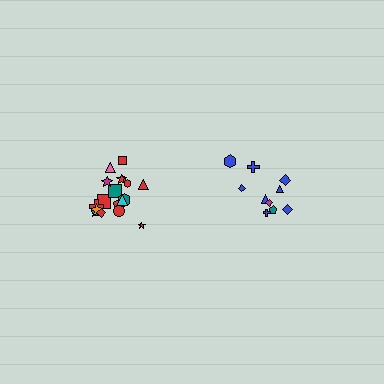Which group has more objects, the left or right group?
The left group.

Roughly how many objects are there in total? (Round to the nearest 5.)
Roughly 30 objects in total.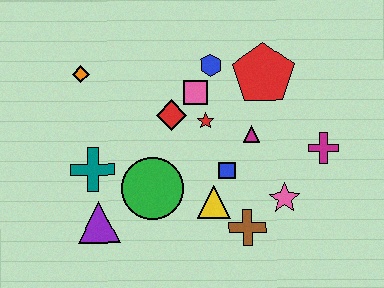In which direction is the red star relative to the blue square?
The red star is above the blue square.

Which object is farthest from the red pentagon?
The purple triangle is farthest from the red pentagon.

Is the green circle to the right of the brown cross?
No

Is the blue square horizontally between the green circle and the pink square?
No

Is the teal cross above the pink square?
No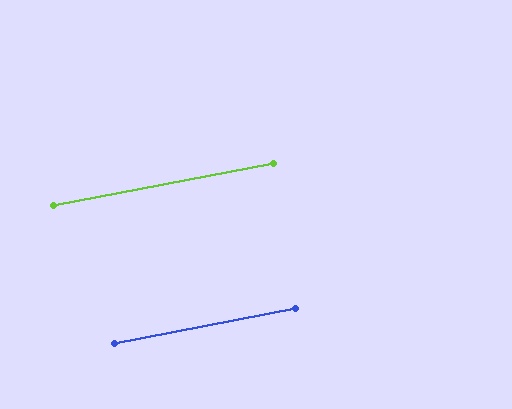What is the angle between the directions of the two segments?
Approximately 0 degrees.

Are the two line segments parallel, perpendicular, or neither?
Parallel — their directions differ by only 0.2°.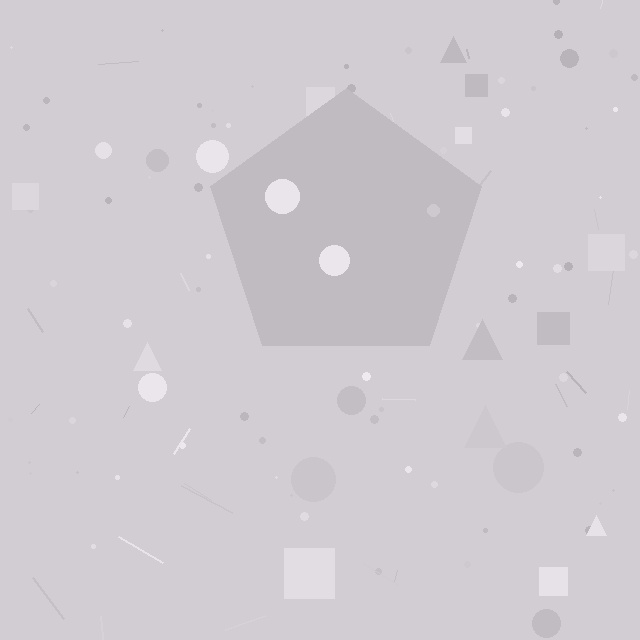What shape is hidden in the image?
A pentagon is hidden in the image.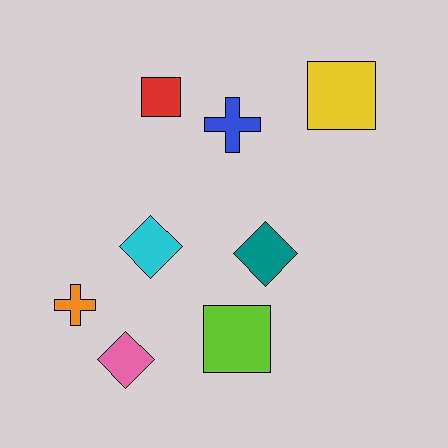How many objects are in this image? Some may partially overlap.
There are 8 objects.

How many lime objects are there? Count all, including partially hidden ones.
There is 1 lime object.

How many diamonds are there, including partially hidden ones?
There are 3 diamonds.